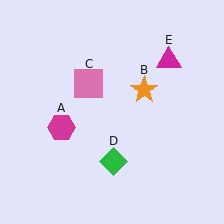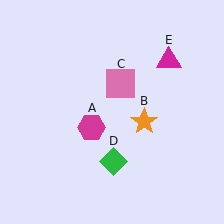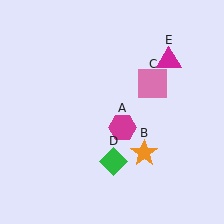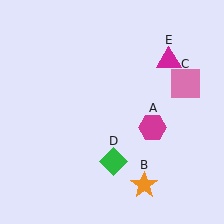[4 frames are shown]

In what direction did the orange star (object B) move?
The orange star (object B) moved down.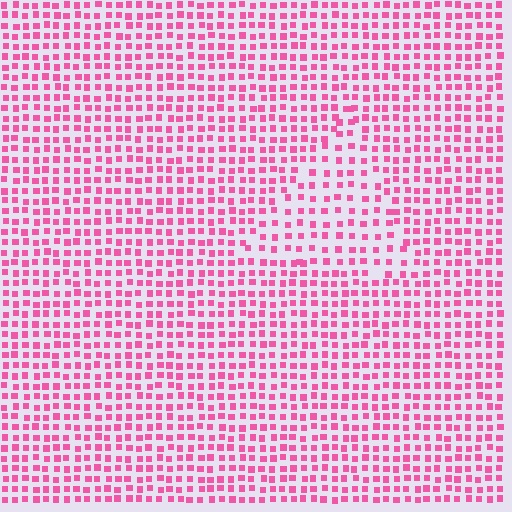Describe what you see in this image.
The image contains small pink elements arranged at two different densities. A triangle-shaped region is visible where the elements are less densely packed than the surrounding area.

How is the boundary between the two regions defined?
The boundary is defined by a change in element density (approximately 1.5x ratio). All elements are the same color, size, and shape.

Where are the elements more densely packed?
The elements are more densely packed outside the triangle boundary.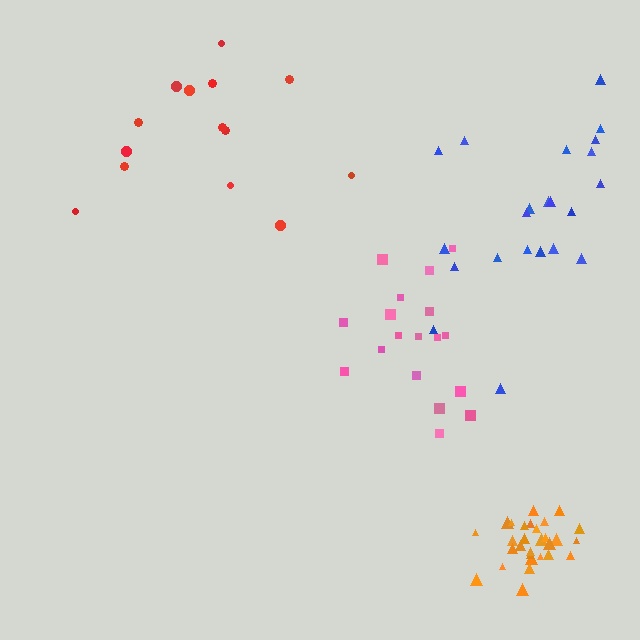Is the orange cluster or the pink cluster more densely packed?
Orange.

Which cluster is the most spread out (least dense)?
Red.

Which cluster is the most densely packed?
Orange.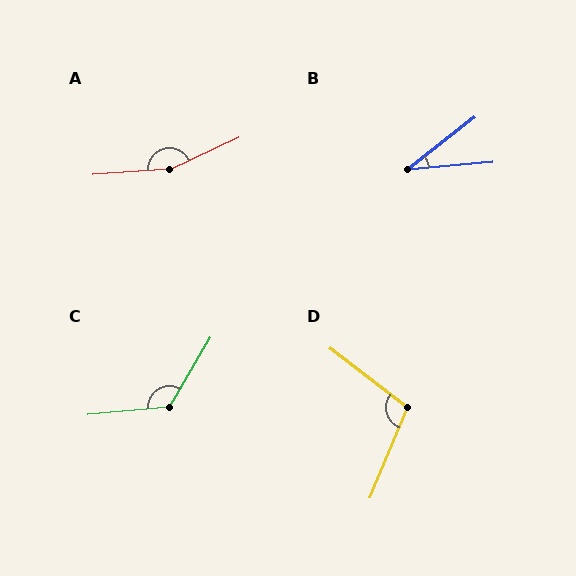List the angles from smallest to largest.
B (32°), D (105°), C (126°), A (159°).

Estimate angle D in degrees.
Approximately 105 degrees.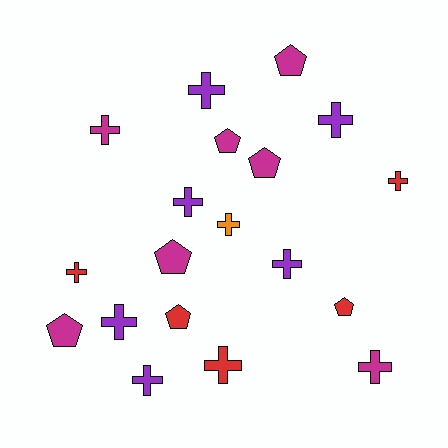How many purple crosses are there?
There are 6 purple crosses.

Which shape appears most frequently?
Cross, with 12 objects.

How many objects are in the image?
There are 19 objects.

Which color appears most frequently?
Magenta, with 7 objects.